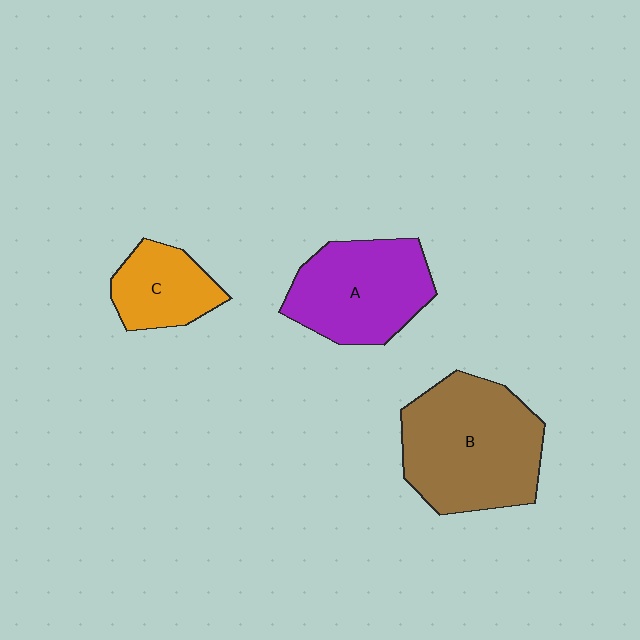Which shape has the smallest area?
Shape C (orange).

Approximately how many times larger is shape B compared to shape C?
Approximately 2.2 times.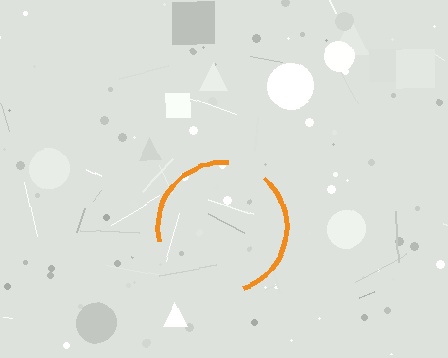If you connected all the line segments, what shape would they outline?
They would outline a circle.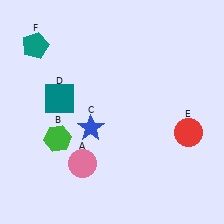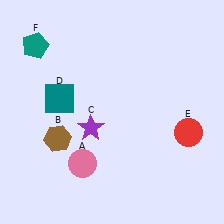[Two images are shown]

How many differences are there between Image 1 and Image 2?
There are 2 differences between the two images.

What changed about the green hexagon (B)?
In Image 1, B is green. In Image 2, it changed to brown.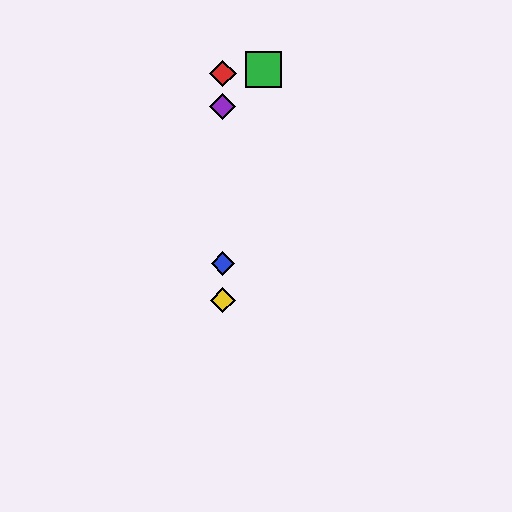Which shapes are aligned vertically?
The red diamond, the blue diamond, the yellow diamond, the purple diamond are aligned vertically.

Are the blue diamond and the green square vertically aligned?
No, the blue diamond is at x≈223 and the green square is at x≈263.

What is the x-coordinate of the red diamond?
The red diamond is at x≈223.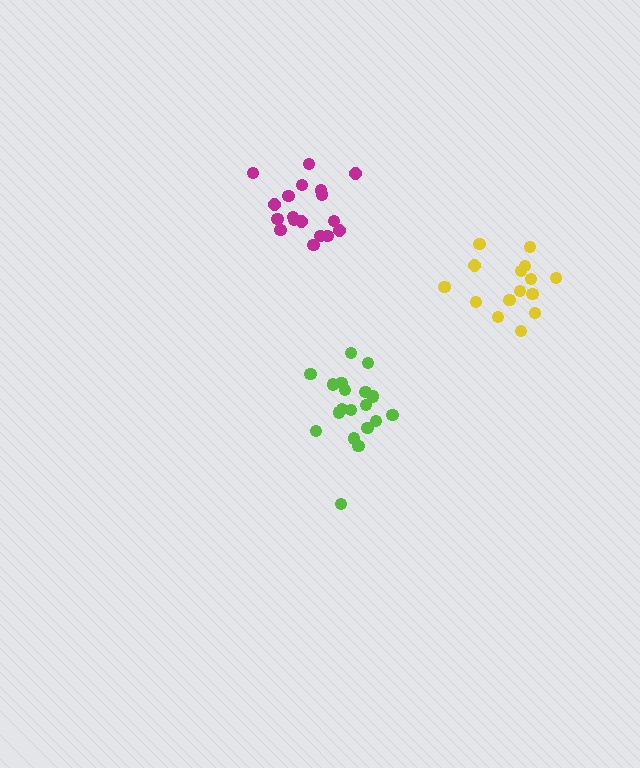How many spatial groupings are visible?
There are 3 spatial groupings.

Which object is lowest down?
The lime cluster is bottommost.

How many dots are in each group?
Group 1: 15 dots, Group 2: 19 dots, Group 3: 18 dots (52 total).